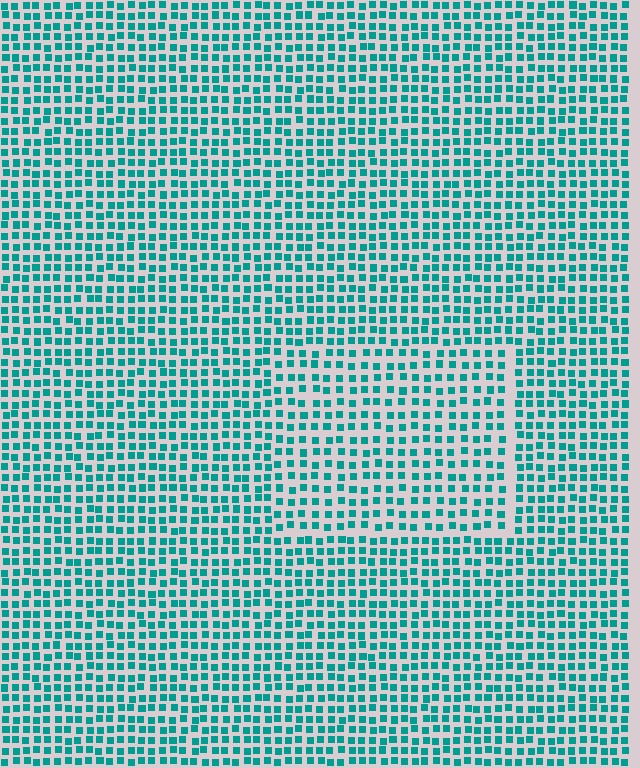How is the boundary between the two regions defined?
The boundary is defined by a change in element density (approximately 1.4x ratio). All elements are the same color, size, and shape.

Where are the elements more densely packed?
The elements are more densely packed outside the rectangle boundary.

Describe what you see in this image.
The image contains small teal elements arranged at two different densities. A rectangle-shaped region is visible where the elements are less densely packed than the surrounding area.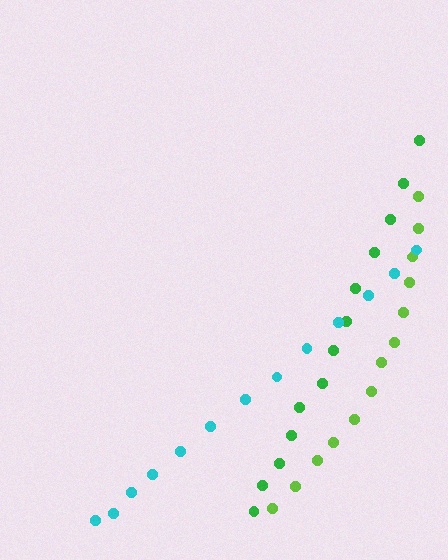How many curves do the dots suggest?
There are 3 distinct paths.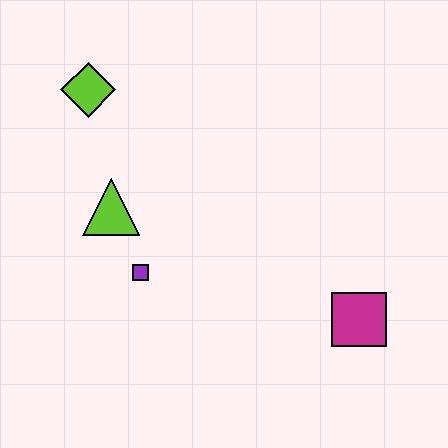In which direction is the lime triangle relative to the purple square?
The lime triangle is above the purple square.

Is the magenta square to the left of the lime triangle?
No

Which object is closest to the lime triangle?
The purple square is closest to the lime triangle.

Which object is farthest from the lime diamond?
The magenta square is farthest from the lime diamond.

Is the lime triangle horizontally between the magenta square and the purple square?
No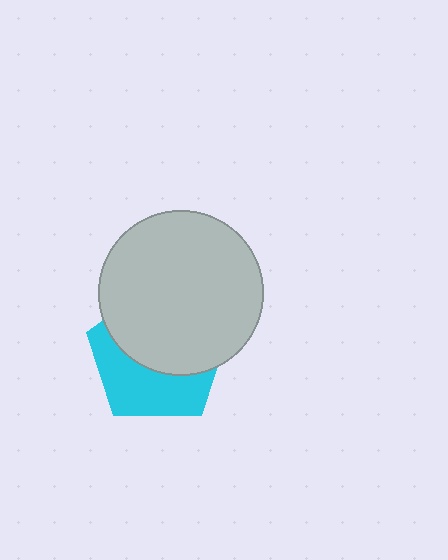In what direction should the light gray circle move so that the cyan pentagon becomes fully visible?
The light gray circle should move up. That is the shortest direction to clear the overlap and leave the cyan pentagon fully visible.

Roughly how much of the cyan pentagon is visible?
A small part of it is visible (roughly 44%).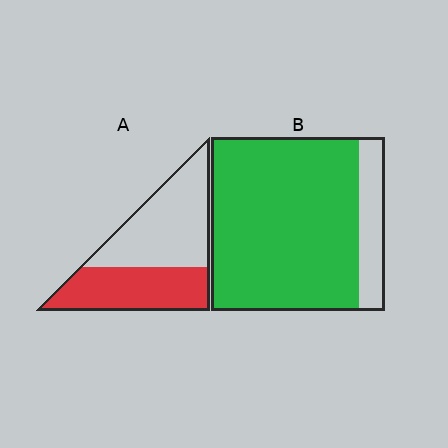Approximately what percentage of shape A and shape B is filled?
A is approximately 45% and B is approximately 85%.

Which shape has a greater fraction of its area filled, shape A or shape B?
Shape B.